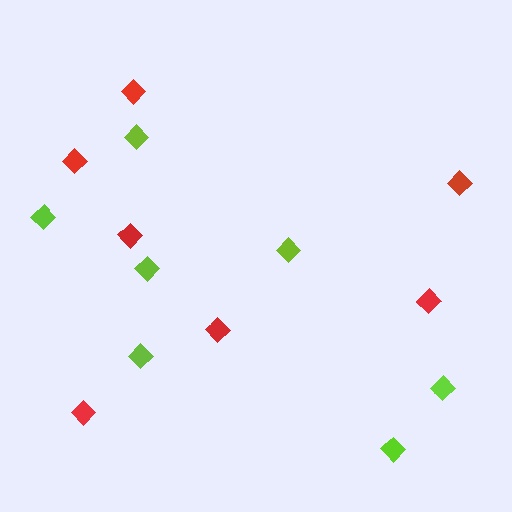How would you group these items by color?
There are 2 groups: one group of red diamonds (7) and one group of lime diamonds (7).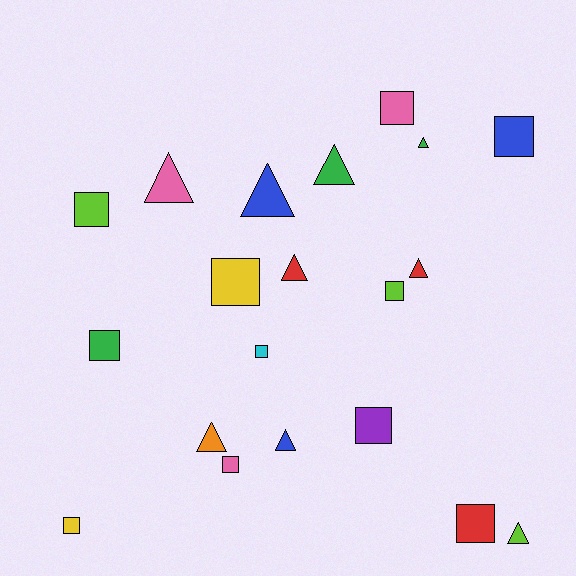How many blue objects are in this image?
There are 3 blue objects.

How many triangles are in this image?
There are 9 triangles.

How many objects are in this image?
There are 20 objects.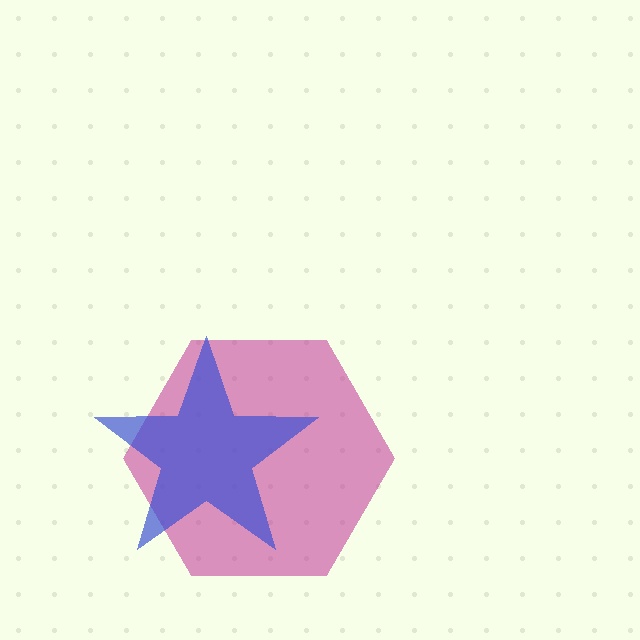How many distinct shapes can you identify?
There are 2 distinct shapes: a magenta hexagon, a blue star.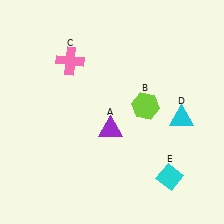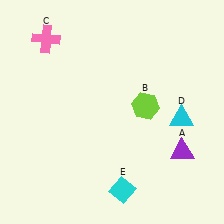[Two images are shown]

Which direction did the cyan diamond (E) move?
The cyan diamond (E) moved left.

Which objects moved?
The objects that moved are: the purple triangle (A), the pink cross (C), the cyan diamond (E).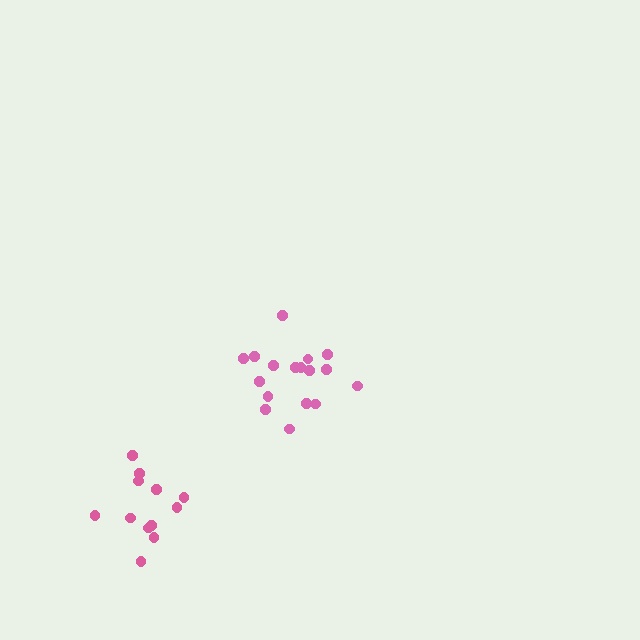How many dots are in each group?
Group 1: 12 dots, Group 2: 17 dots (29 total).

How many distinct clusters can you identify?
There are 2 distinct clusters.